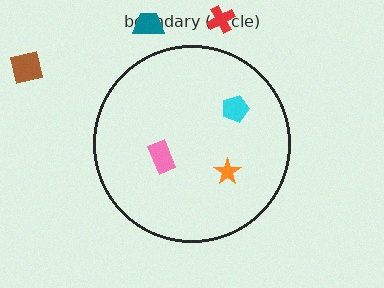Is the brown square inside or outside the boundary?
Outside.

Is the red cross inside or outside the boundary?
Outside.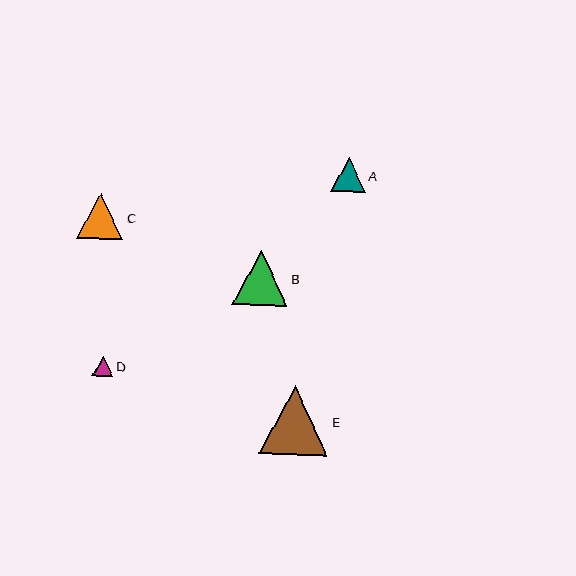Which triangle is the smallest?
Triangle D is the smallest with a size of approximately 21 pixels.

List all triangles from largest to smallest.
From largest to smallest: E, B, C, A, D.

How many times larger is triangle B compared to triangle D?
Triangle B is approximately 2.7 times the size of triangle D.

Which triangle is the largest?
Triangle E is the largest with a size of approximately 69 pixels.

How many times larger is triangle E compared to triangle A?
Triangle E is approximately 2.0 times the size of triangle A.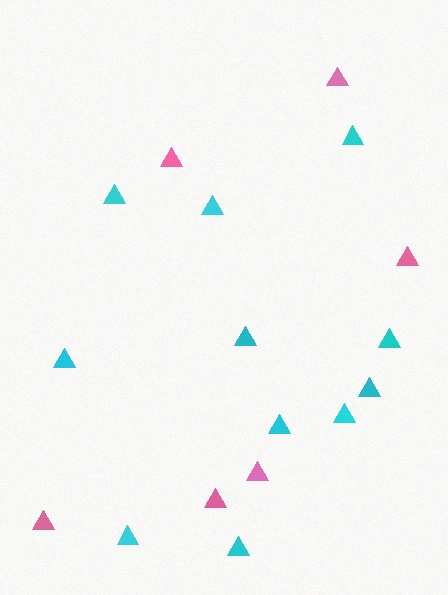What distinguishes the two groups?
There are 2 groups: one group of pink triangles (6) and one group of cyan triangles (11).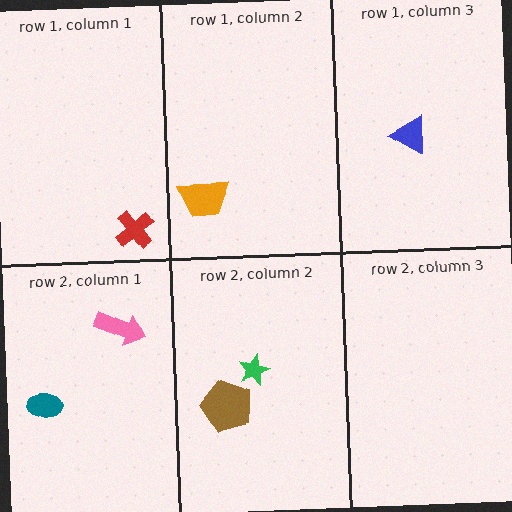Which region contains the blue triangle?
The row 1, column 3 region.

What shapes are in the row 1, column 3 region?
The blue triangle.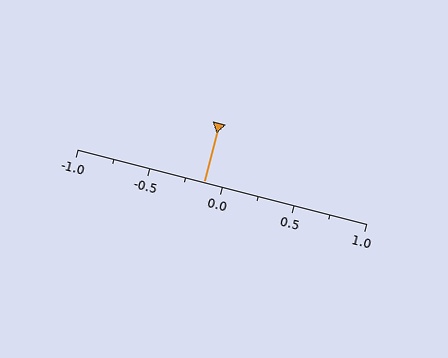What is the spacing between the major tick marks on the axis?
The major ticks are spaced 0.5 apart.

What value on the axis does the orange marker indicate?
The marker indicates approximately -0.12.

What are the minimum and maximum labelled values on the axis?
The axis runs from -1.0 to 1.0.